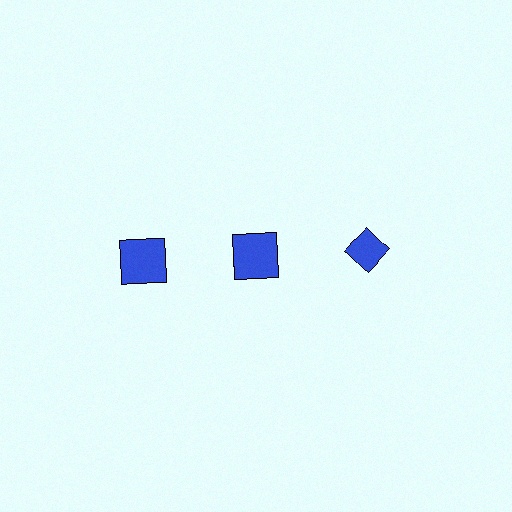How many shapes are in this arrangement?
There are 3 shapes arranged in a grid pattern.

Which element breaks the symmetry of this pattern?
The blue diamond in the top row, center column breaks the symmetry. All other shapes are blue squares.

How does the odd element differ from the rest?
It has a different shape: diamond instead of square.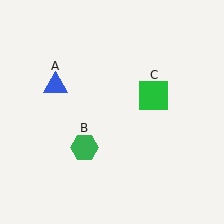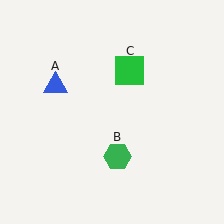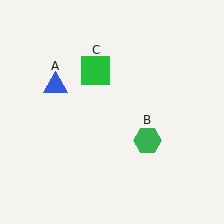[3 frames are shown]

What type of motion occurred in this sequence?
The green hexagon (object B), green square (object C) rotated counterclockwise around the center of the scene.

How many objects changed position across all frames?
2 objects changed position: green hexagon (object B), green square (object C).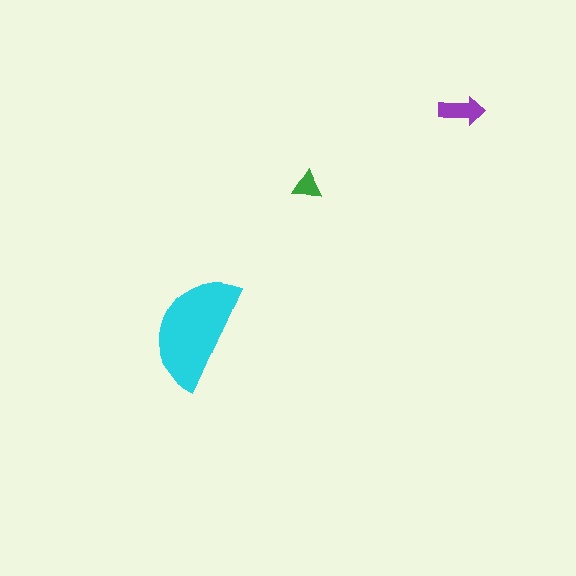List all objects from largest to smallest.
The cyan semicircle, the purple arrow, the green triangle.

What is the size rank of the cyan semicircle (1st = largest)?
1st.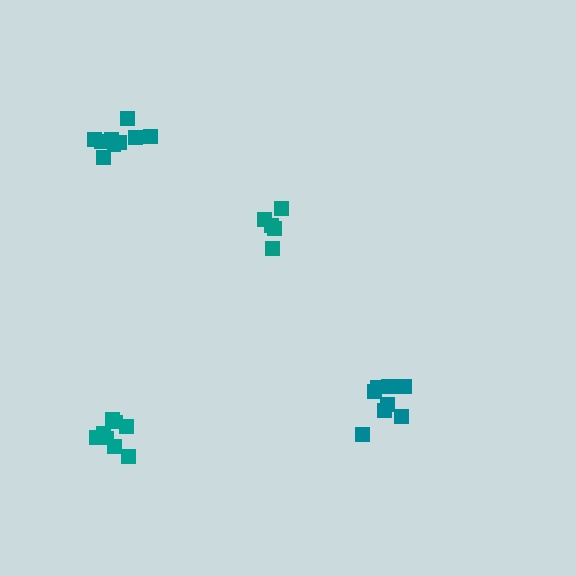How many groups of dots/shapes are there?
There are 4 groups.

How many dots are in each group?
Group 1: 5 dots, Group 2: 9 dots, Group 3: 8 dots, Group 4: 10 dots (32 total).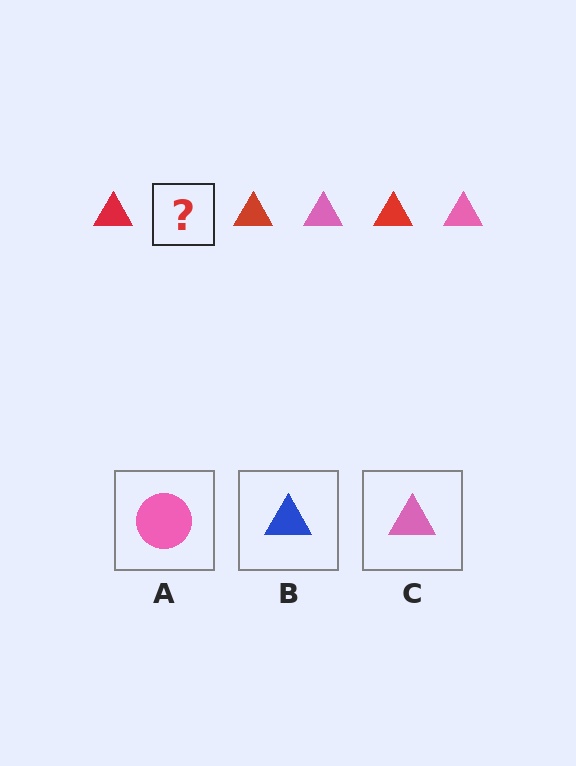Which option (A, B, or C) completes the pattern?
C.